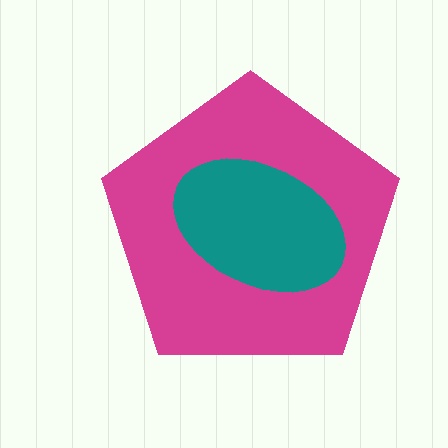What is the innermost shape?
The teal ellipse.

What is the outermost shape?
The magenta pentagon.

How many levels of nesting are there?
2.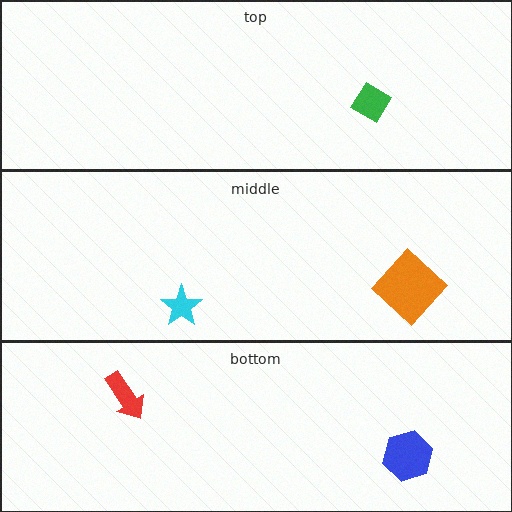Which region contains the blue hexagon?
The bottom region.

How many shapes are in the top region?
1.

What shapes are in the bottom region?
The blue hexagon, the red arrow.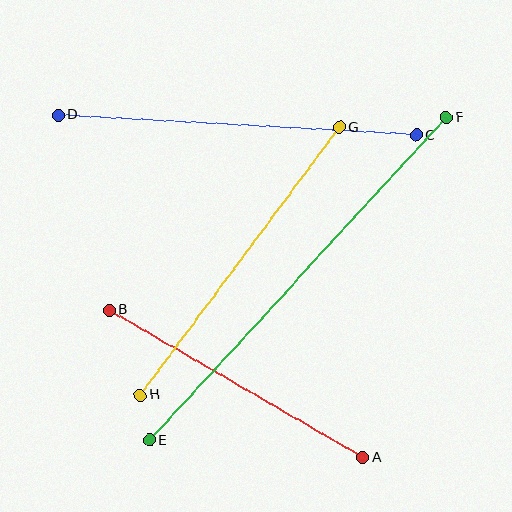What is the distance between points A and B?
The distance is approximately 293 pixels.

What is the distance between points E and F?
The distance is approximately 439 pixels.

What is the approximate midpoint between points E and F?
The midpoint is at approximately (298, 279) pixels.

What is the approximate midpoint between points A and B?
The midpoint is at approximately (236, 384) pixels.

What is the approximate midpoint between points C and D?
The midpoint is at approximately (237, 125) pixels.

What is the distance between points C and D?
The distance is approximately 358 pixels.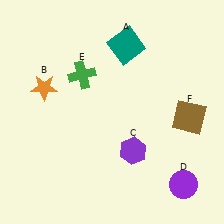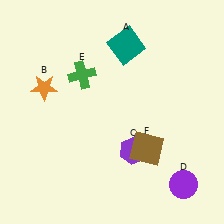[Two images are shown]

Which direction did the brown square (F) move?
The brown square (F) moved left.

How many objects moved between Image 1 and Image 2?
1 object moved between the two images.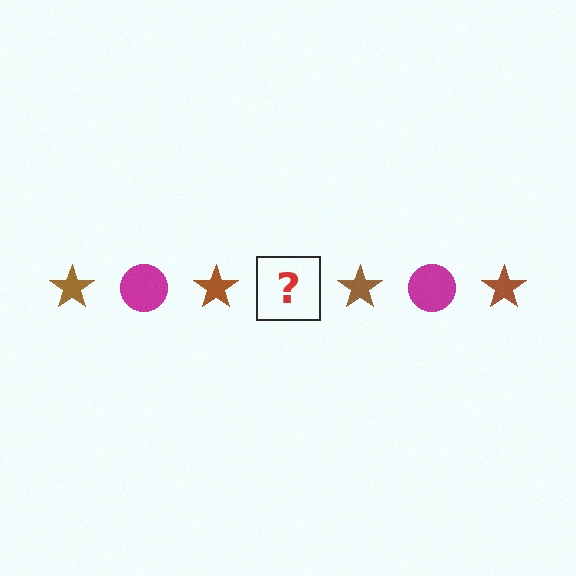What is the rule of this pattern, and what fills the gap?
The rule is that the pattern alternates between brown star and magenta circle. The gap should be filled with a magenta circle.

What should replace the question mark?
The question mark should be replaced with a magenta circle.